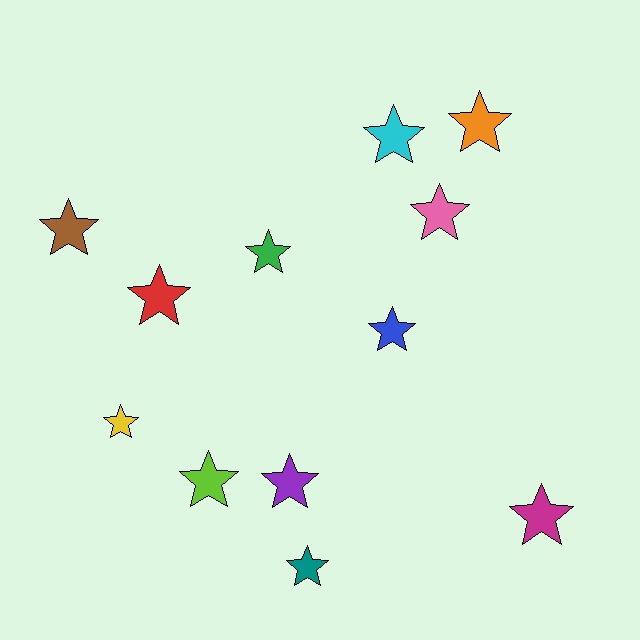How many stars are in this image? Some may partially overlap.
There are 12 stars.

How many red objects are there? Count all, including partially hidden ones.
There is 1 red object.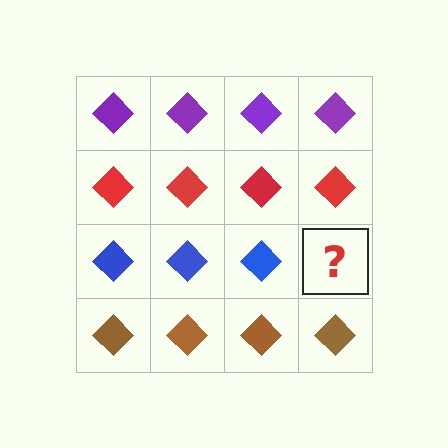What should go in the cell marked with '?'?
The missing cell should contain a blue diamond.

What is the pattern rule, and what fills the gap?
The rule is that each row has a consistent color. The gap should be filled with a blue diamond.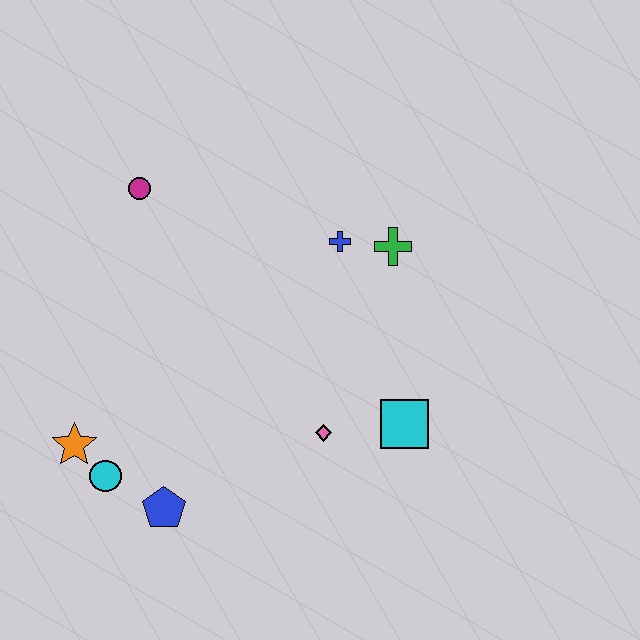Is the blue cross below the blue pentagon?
No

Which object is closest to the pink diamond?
The cyan square is closest to the pink diamond.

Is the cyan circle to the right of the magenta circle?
No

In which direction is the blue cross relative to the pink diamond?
The blue cross is above the pink diamond.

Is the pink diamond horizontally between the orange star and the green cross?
Yes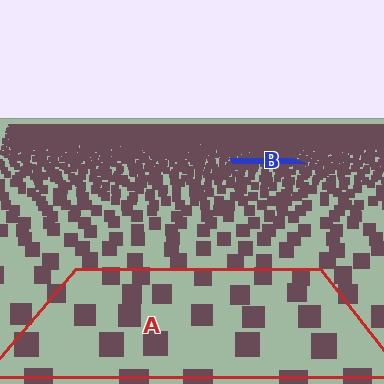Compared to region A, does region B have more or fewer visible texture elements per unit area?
Region B has more texture elements per unit area — they are packed more densely because it is farther away.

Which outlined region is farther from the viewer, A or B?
Region B is farther from the viewer — the texture elements inside it appear smaller and more densely packed.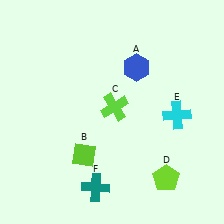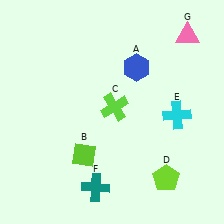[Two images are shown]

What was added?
A pink triangle (G) was added in Image 2.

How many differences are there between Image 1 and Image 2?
There is 1 difference between the two images.